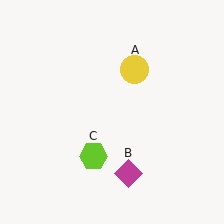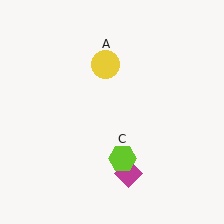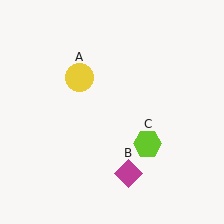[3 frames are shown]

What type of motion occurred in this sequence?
The yellow circle (object A), lime hexagon (object C) rotated counterclockwise around the center of the scene.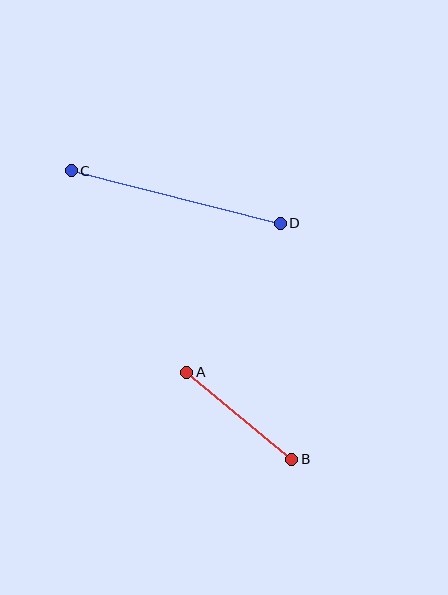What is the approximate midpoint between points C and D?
The midpoint is at approximately (176, 197) pixels.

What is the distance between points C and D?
The distance is approximately 216 pixels.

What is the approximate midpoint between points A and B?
The midpoint is at approximately (239, 416) pixels.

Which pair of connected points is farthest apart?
Points C and D are farthest apart.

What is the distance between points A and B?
The distance is approximately 137 pixels.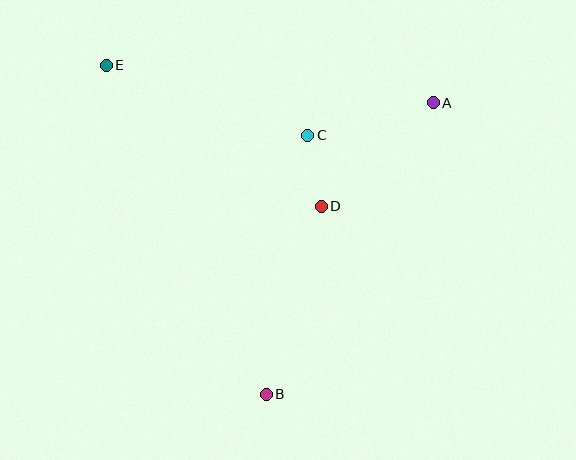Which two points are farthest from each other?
Points B and E are farthest from each other.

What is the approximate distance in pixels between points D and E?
The distance between D and E is approximately 258 pixels.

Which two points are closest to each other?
Points C and D are closest to each other.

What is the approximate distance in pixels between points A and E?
The distance between A and E is approximately 329 pixels.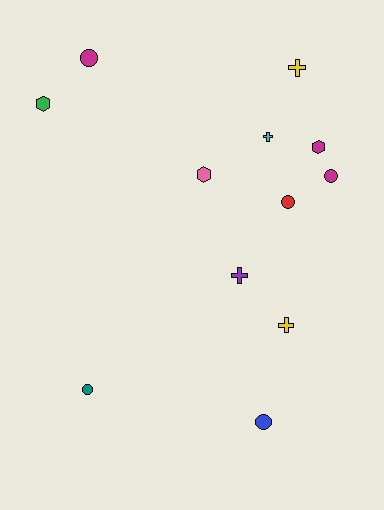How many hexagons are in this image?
There are 3 hexagons.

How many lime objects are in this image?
There are no lime objects.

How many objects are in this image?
There are 12 objects.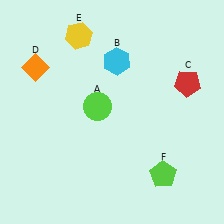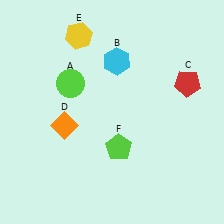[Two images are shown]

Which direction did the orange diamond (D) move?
The orange diamond (D) moved down.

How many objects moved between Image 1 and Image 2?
3 objects moved between the two images.